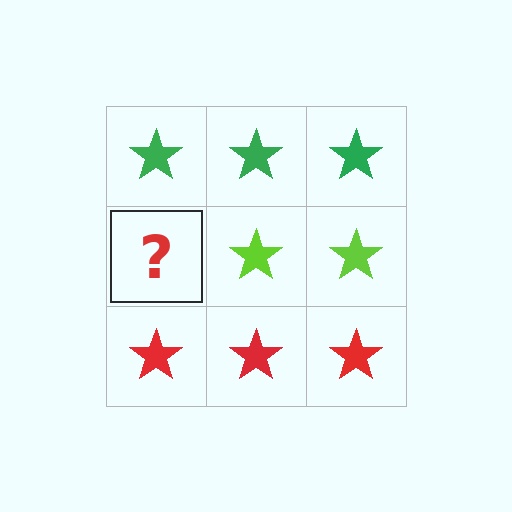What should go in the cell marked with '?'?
The missing cell should contain a lime star.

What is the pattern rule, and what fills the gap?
The rule is that each row has a consistent color. The gap should be filled with a lime star.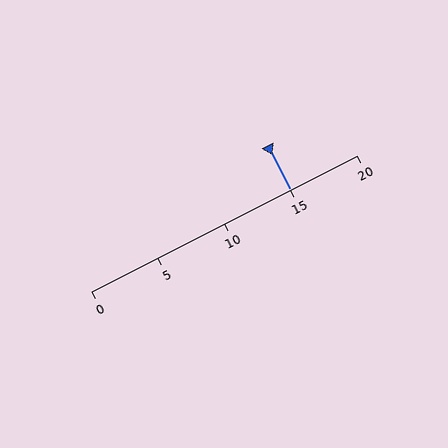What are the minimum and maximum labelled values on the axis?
The axis runs from 0 to 20.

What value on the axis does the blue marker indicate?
The marker indicates approximately 15.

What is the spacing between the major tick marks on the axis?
The major ticks are spaced 5 apart.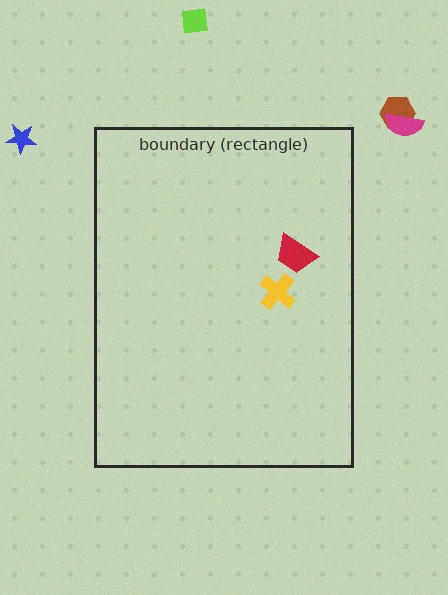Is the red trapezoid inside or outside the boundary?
Inside.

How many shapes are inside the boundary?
2 inside, 4 outside.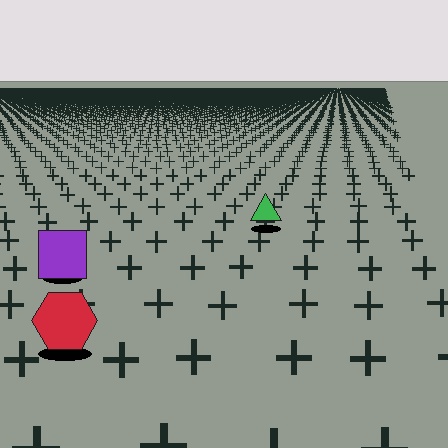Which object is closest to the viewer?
The red hexagon is closest. The texture marks near it are larger and more spread out.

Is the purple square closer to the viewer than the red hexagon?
No. The red hexagon is closer — you can tell from the texture gradient: the ground texture is coarser near it.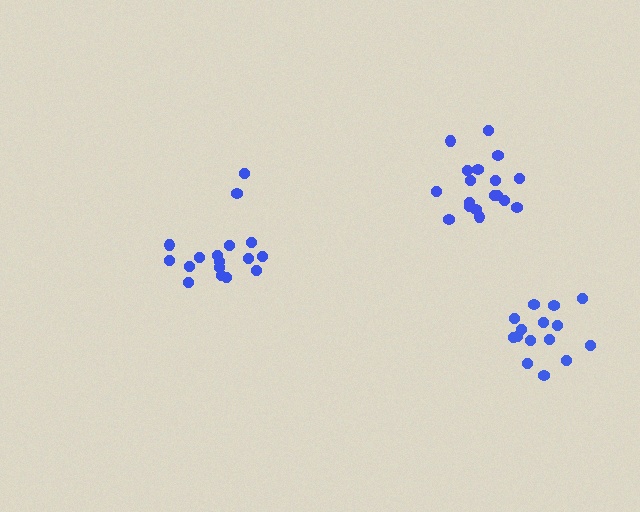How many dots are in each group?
Group 1: 15 dots, Group 2: 17 dots, Group 3: 18 dots (50 total).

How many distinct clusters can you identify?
There are 3 distinct clusters.